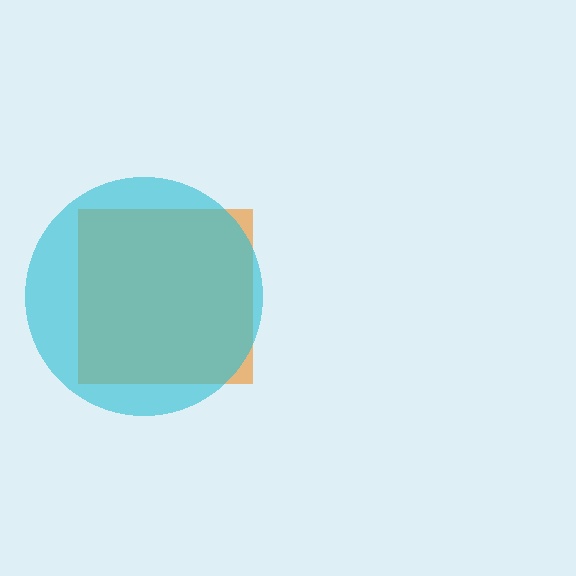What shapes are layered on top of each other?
The layered shapes are: an orange square, a cyan circle.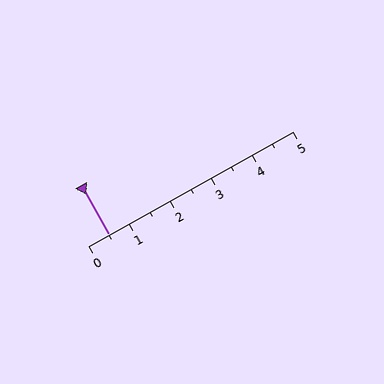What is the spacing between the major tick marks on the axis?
The major ticks are spaced 1 apart.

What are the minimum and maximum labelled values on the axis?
The axis runs from 0 to 5.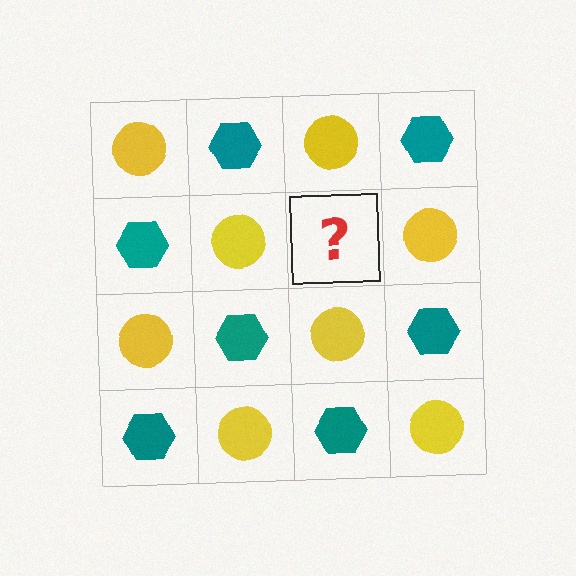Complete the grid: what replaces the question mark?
The question mark should be replaced with a teal hexagon.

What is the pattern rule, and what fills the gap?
The rule is that it alternates yellow circle and teal hexagon in a checkerboard pattern. The gap should be filled with a teal hexagon.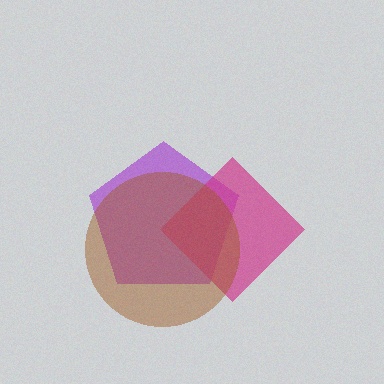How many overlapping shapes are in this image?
There are 3 overlapping shapes in the image.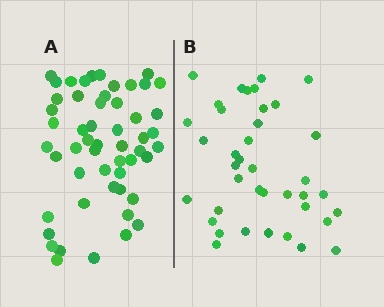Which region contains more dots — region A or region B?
Region A (the left region) has more dots.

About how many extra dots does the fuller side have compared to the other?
Region A has approximately 15 more dots than region B.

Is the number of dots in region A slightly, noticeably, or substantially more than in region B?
Region A has noticeably more, but not dramatically so. The ratio is roughly 1.4 to 1.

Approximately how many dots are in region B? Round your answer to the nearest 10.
About 40 dots. (The exact count is 39, which rounds to 40.)